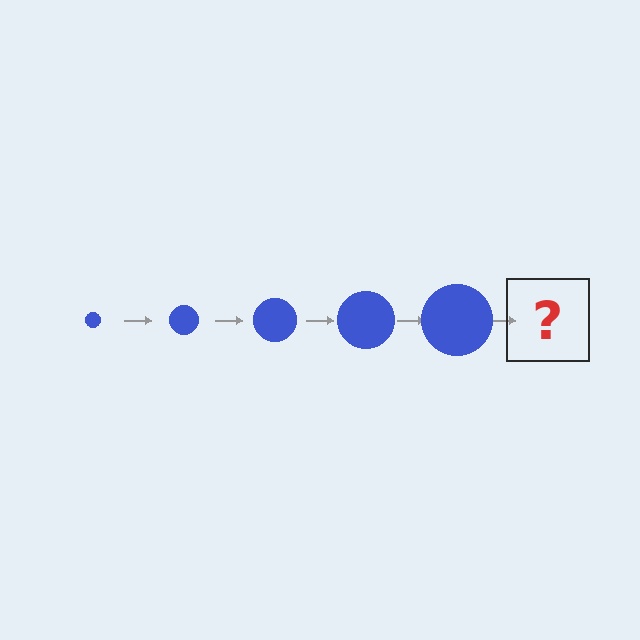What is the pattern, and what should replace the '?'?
The pattern is that the circle gets progressively larger each step. The '?' should be a blue circle, larger than the previous one.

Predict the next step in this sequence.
The next step is a blue circle, larger than the previous one.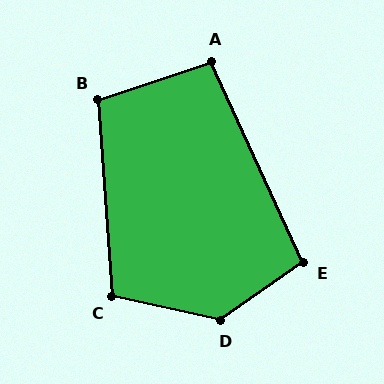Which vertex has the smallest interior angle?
A, at approximately 96 degrees.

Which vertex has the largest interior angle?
D, at approximately 132 degrees.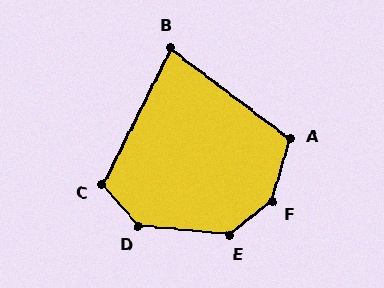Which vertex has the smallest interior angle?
B, at approximately 80 degrees.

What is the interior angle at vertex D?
Approximately 136 degrees (obtuse).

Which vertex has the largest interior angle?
F, at approximately 145 degrees.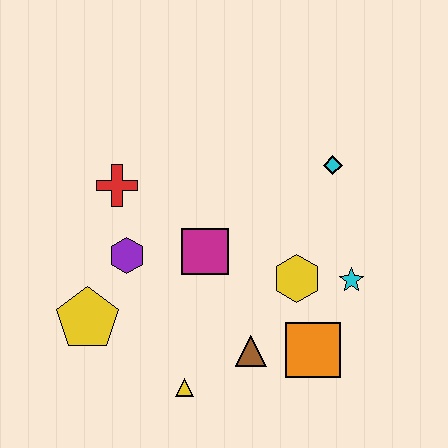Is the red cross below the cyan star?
No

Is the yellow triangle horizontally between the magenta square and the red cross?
Yes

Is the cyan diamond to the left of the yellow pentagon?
No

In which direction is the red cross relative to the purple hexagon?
The red cross is above the purple hexagon.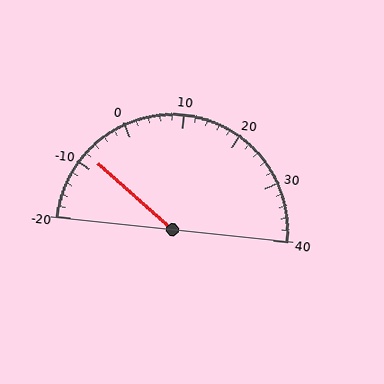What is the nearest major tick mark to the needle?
The nearest major tick mark is -10.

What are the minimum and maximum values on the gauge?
The gauge ranges from -20 to 40.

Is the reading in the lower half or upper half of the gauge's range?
The reading is in the lower half of the range (-20 to 40).